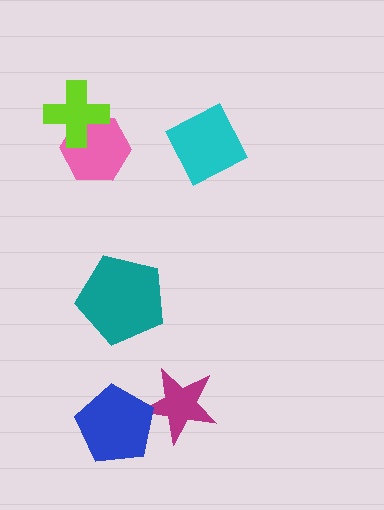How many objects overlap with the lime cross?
1 object overlaps with the lime cross.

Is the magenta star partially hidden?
Yes, it is partially covered by another shape.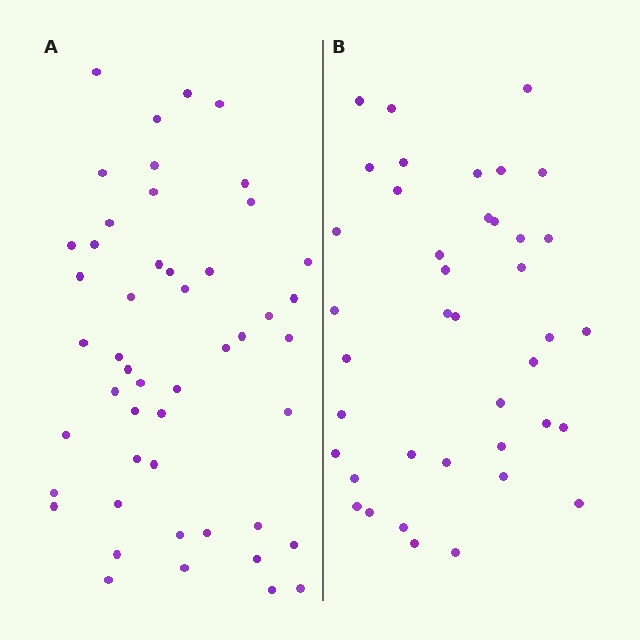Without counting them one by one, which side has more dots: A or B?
Region A (the left region) has more dots.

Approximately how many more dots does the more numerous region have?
Region A has roughly 8 or so more dots than region B.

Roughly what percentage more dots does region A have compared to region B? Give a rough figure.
About 20% more.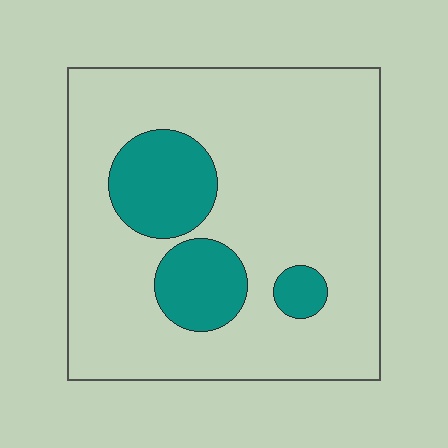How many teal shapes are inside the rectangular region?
3.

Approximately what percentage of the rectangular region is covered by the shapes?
Approximately 20%.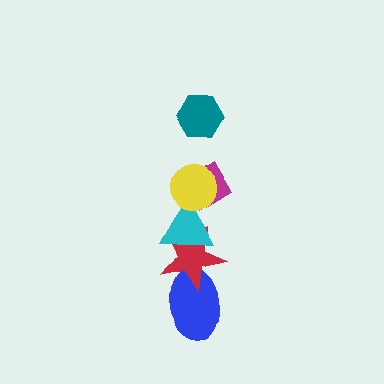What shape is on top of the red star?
The cyan triangle is on top of the red star.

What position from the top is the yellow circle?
The yellow circle is 2nd from the top.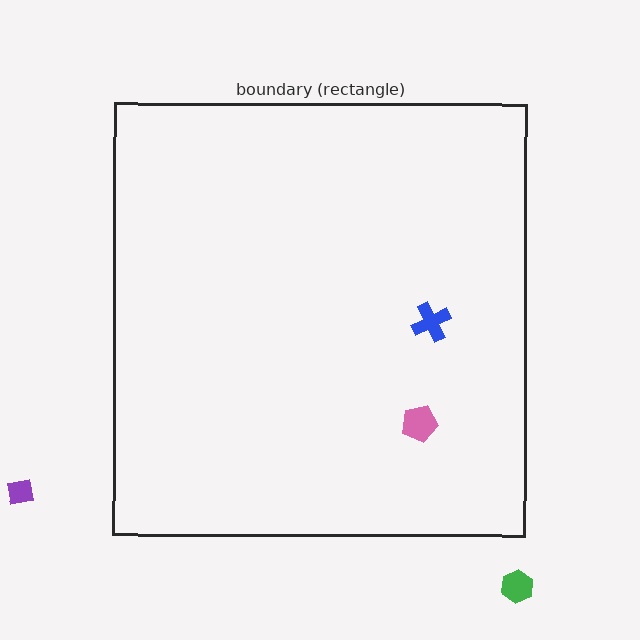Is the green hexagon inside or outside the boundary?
Outside.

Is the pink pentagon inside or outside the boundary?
Inside.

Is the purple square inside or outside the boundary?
Outside.